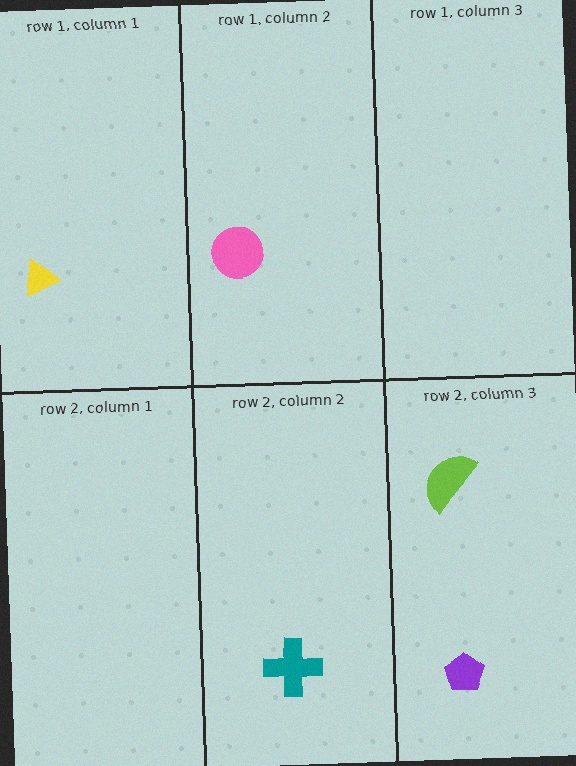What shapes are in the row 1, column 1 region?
The yellow triangle.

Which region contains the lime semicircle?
The row 2, column 3 region.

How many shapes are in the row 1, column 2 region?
1.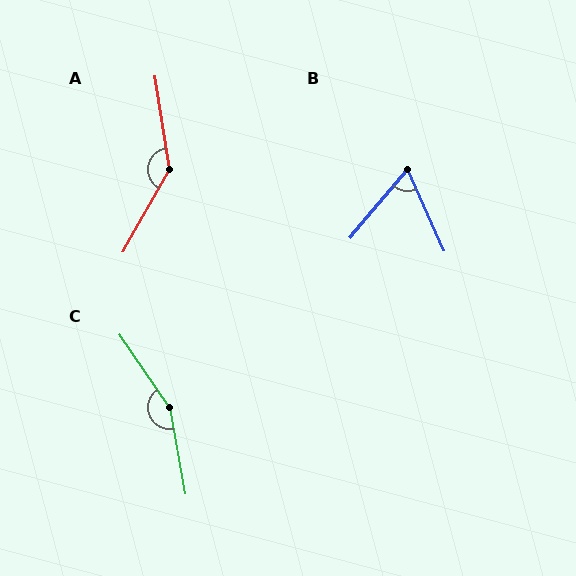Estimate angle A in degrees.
Approximately 142 degrees.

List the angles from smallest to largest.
B (64°), A (142°), C (156°).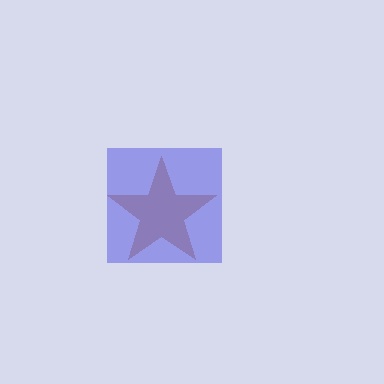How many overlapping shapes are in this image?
There are 2 overlapping shapes in the image.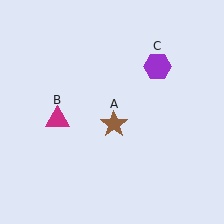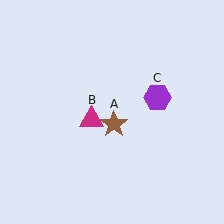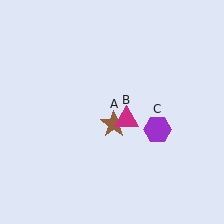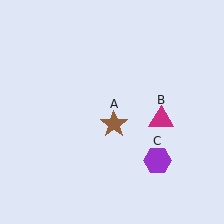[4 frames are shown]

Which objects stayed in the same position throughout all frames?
Brown star (object A) remained stationary.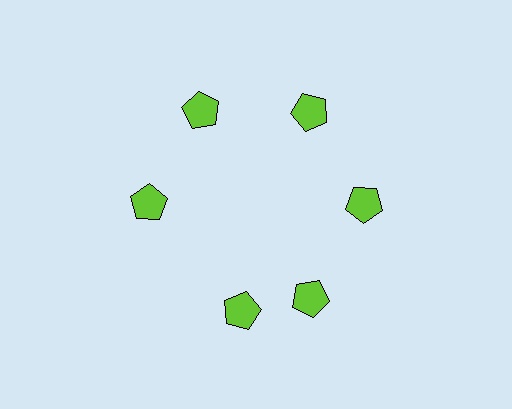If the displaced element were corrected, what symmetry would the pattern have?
It would have 6-fold rotational symmetry — the pattern would map onto itself every 60 degrees.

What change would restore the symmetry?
The symmetry would be restored by rotating it back into even spacing with its neighbors so that all 6 pentagons sit at equal angles and equal distance from the center.